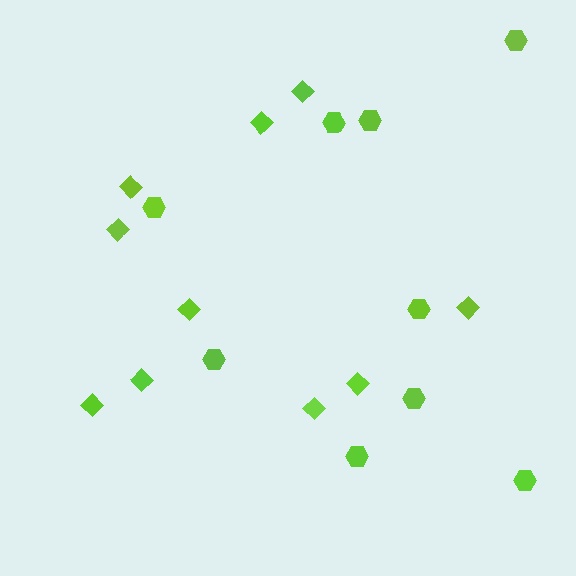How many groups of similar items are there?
There are 2 groups: one group of hexagons (9) and one group of diamonds (10).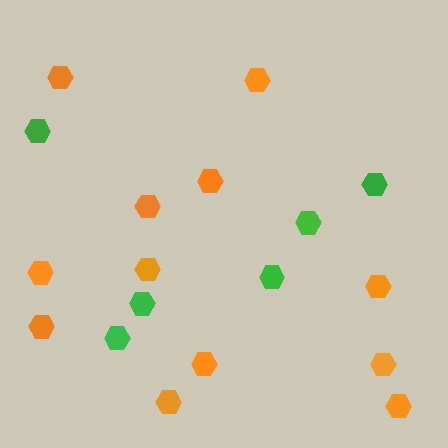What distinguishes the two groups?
There are 2 groups: one group of green hexagons (6) and one group of orange hexagons (12).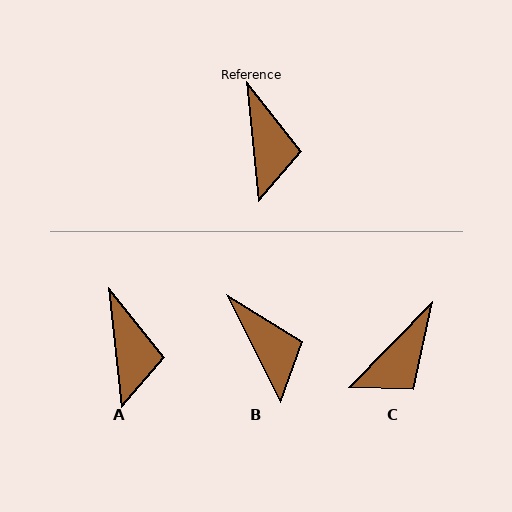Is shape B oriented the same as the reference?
No, it is off by about 21 degrees.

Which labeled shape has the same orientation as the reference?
A.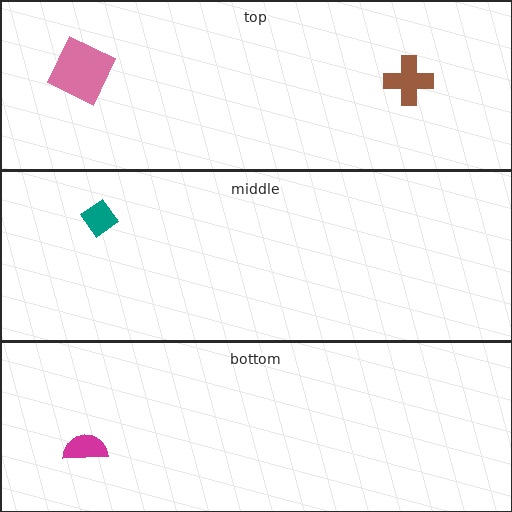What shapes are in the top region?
The brown cross, the pink square.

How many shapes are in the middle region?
1.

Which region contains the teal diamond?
The middle region.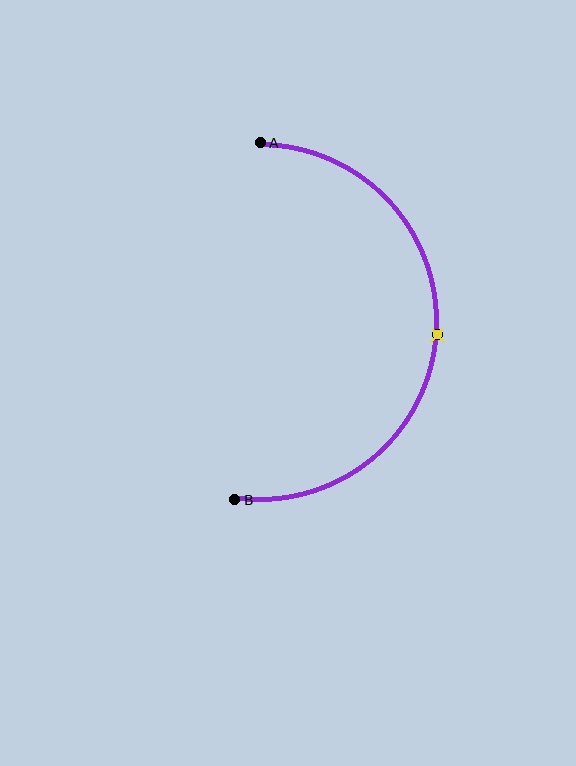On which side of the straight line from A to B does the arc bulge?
The arc bulges to the right of the straight line connecting A and B.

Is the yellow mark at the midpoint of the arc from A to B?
Yes. The yellow mark lies on the arc at equal arc-length from both A and B — it is the arc midpoint.